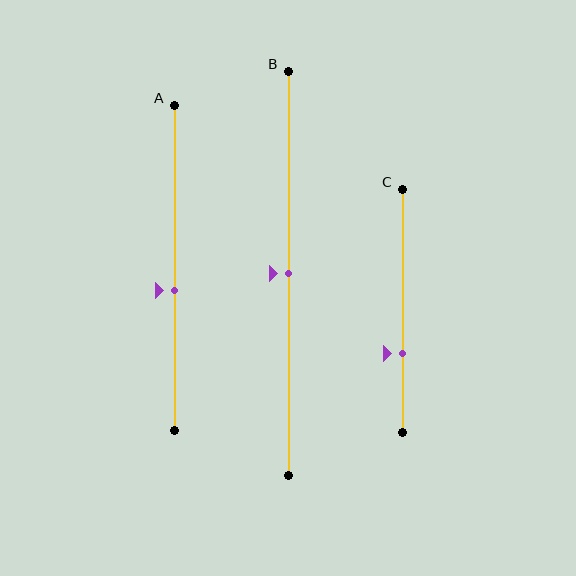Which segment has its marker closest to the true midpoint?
Segment B has its marker closest to the true midpoint.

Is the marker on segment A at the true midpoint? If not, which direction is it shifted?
No, the marker on segment A is shifted downward by about 7% of the segment length.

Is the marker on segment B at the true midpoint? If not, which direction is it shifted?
Yes, the marker on segment B is at the true midpoint.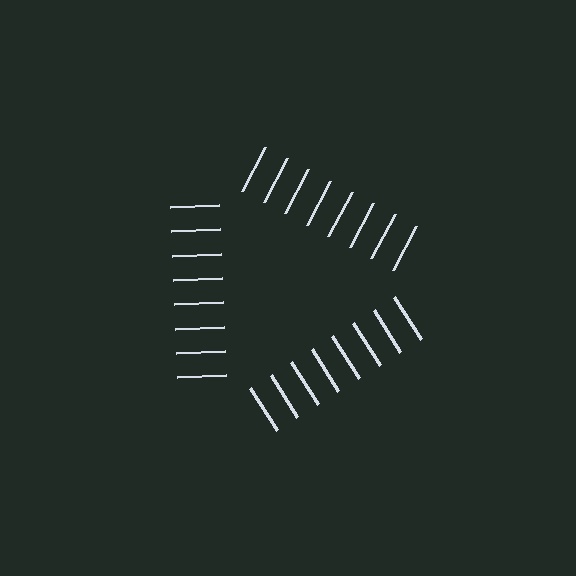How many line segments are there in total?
24 — 8 along each of the 3 edges.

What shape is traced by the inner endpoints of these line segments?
An illusory triangle — the line segments terminate on its edges but no continuous stroke is drawn.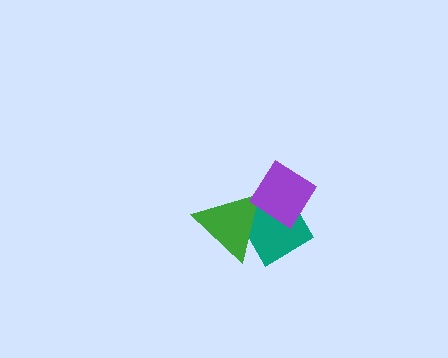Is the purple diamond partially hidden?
No, no other shape covers it.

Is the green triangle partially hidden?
Yes, it is partially covered by another shape.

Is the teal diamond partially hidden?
Yes, it is partially covered by another shape.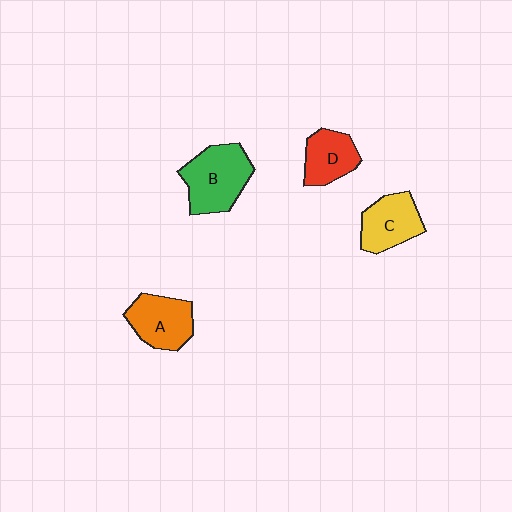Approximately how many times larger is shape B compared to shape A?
Approximately 1.2 times.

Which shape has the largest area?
Shape B (green).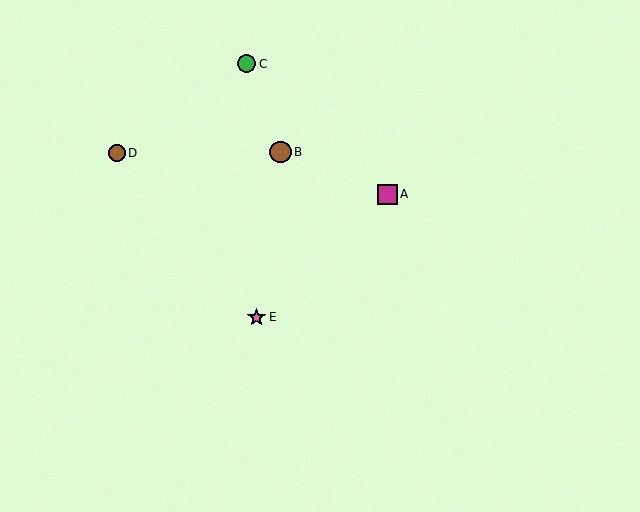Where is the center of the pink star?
The center of the pink star is at (256, 317).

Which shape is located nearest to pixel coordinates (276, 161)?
The brown circle (labeled B) at (280, 152) is nearest to that location.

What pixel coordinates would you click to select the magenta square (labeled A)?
Click at (387, 194) to select the magenta square A.